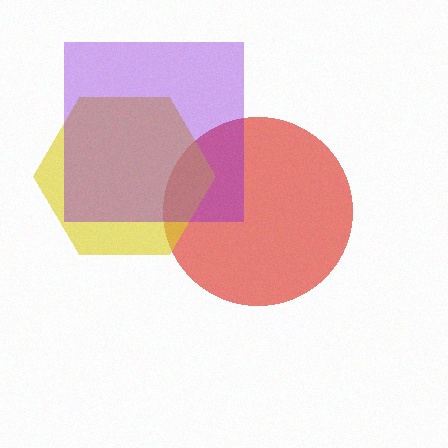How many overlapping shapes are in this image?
There are 3 overlapping shapes in the image.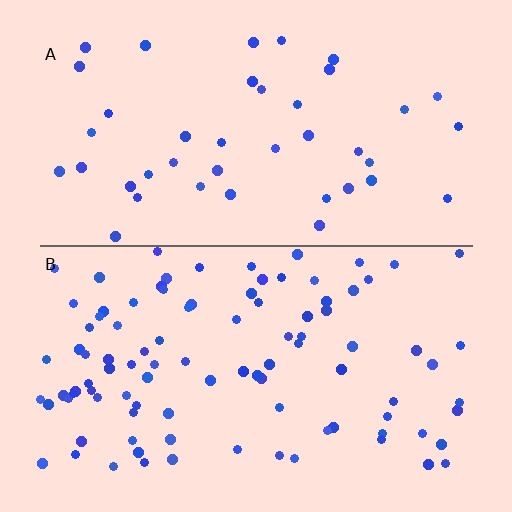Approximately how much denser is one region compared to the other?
Approximately 2.3× — region B over region A.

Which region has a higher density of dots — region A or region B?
B (the bottom).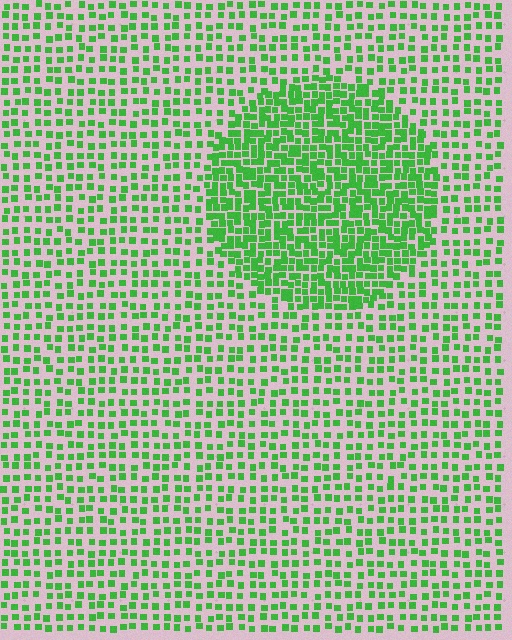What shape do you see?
I see a circle.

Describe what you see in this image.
The image contains small green elements arranged at two different densities. A circle-shaped region is visible where the elements are more densely packed than the surrounding area.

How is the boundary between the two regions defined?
The boundary is defined by a change in element density (approximately 2.0x ratio). All elements are the same color, size, and shape.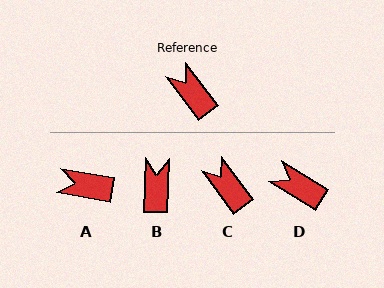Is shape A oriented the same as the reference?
No, it is off by about 44 degrees.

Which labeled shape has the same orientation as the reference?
C.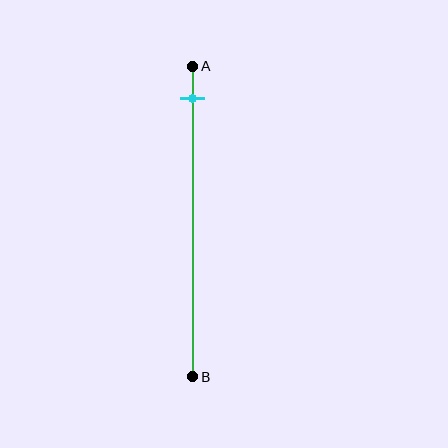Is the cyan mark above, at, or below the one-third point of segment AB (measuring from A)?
The cyan mark is above the one-third point of segment AB.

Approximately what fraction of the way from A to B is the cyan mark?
The cyan mark is approximately 10% of the way from A to B.